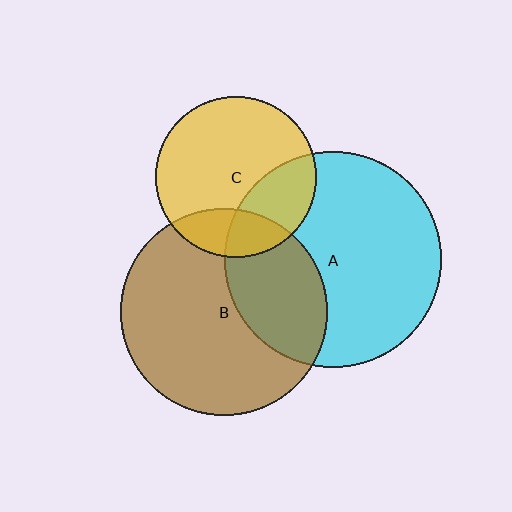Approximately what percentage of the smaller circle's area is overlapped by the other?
Approximately 35%.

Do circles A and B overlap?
Yes.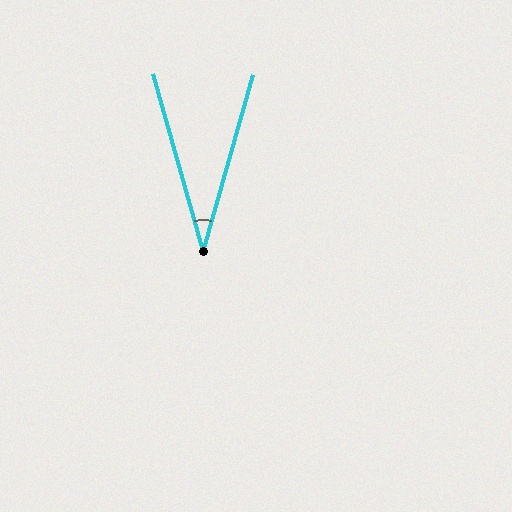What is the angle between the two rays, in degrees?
Approximately 32 degrees.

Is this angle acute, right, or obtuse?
It is acute.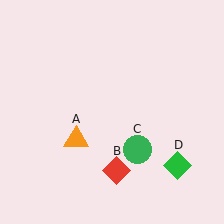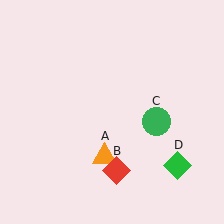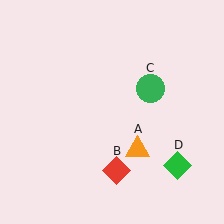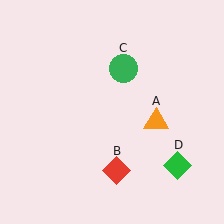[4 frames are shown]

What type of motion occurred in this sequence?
The orange triangle (object A), green circle (object C) rotated counterclockwise around the center of the scene.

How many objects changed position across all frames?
2 objects changed position: orange triangle (object A), green circle (object C).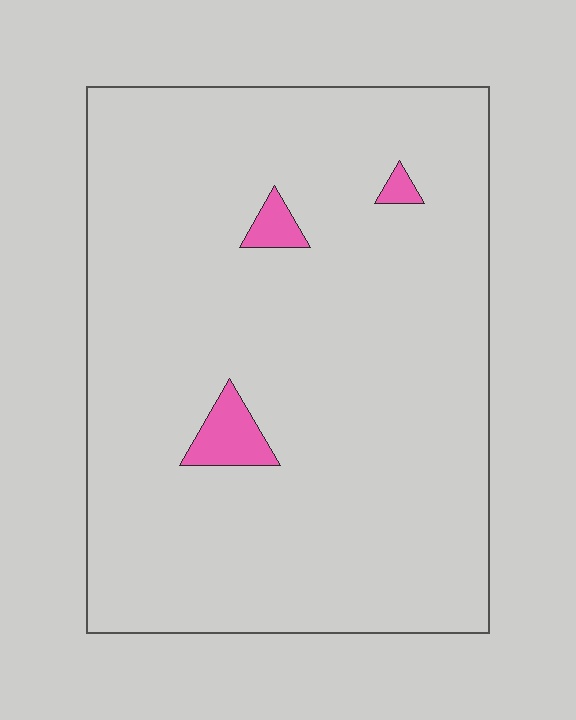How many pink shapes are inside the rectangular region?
3.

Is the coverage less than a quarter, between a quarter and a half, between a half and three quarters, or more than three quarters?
Less than a quarter.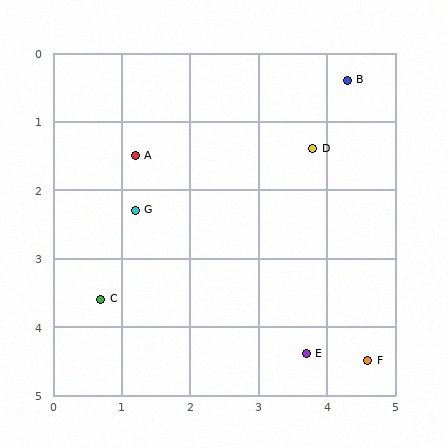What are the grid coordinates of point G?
Point G is at approximately (1.2, 2.3).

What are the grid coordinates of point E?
Point E is at approximately (3.7, 4.4).